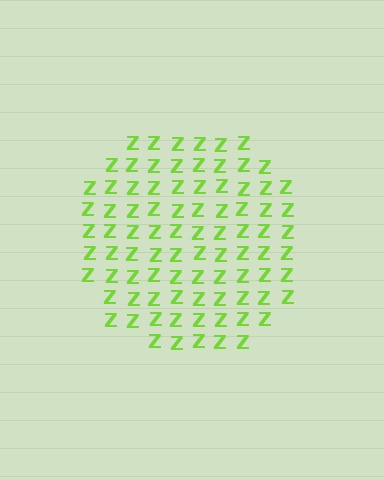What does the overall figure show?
The overall figure shows a circle.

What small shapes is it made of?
It is made of small letter Z's.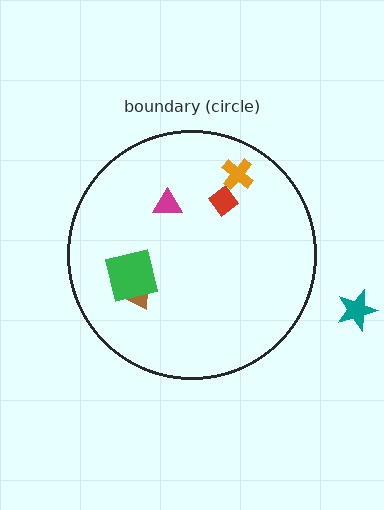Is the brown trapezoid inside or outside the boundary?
Inside.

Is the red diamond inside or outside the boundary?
Inside.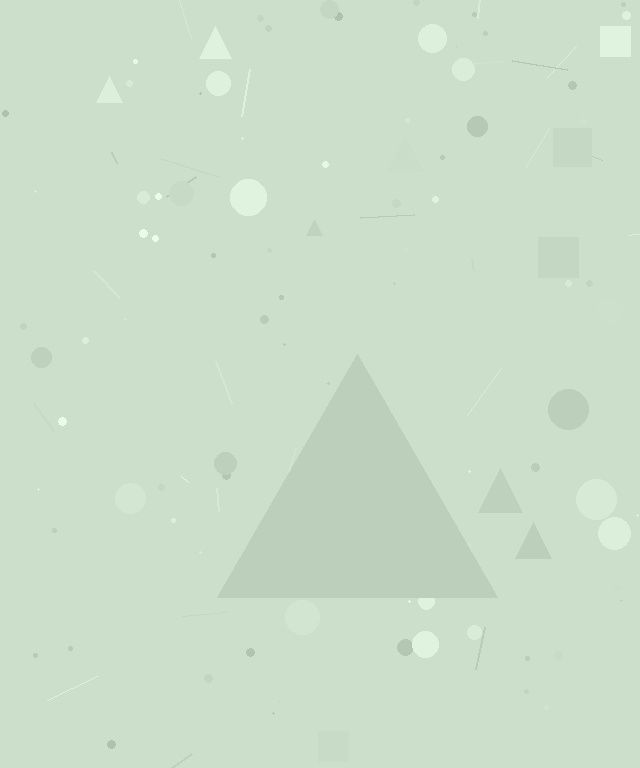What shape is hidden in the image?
A triangle is hidden in the image.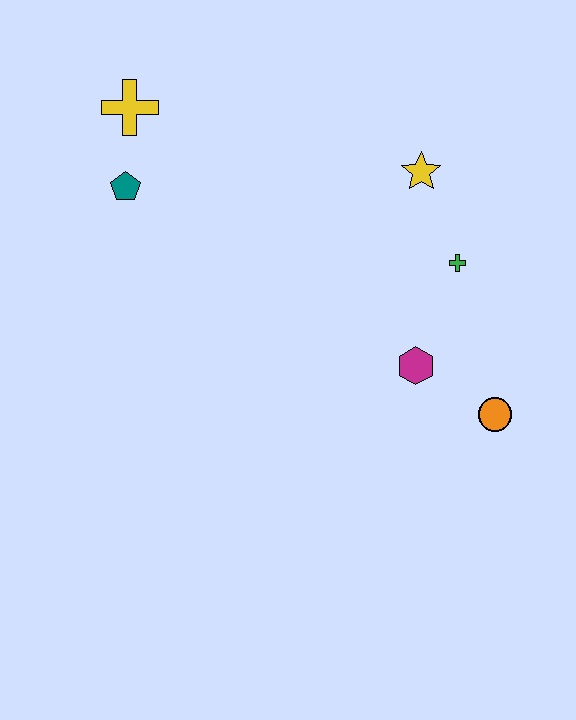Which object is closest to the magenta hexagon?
The orange circle is closest to the magenta hexagon.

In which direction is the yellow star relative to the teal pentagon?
The yellow star is to the right of the teal pentagon.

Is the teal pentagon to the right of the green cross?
No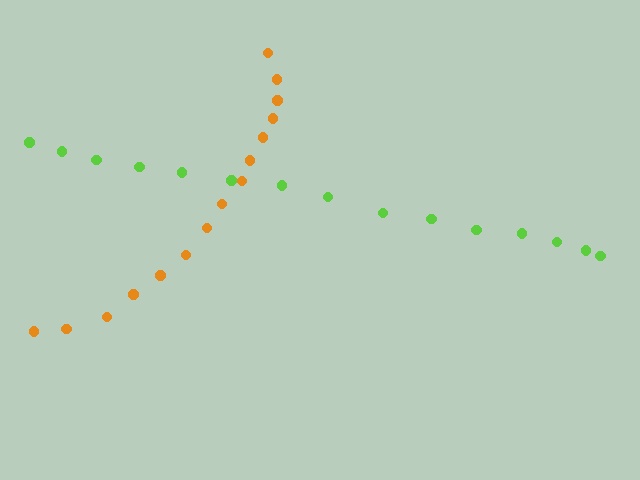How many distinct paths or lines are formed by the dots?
There are 2 distinct paths.